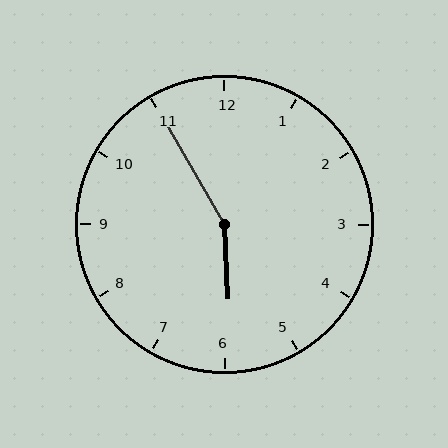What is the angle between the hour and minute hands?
Approximately 152 degrees.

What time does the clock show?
5:55.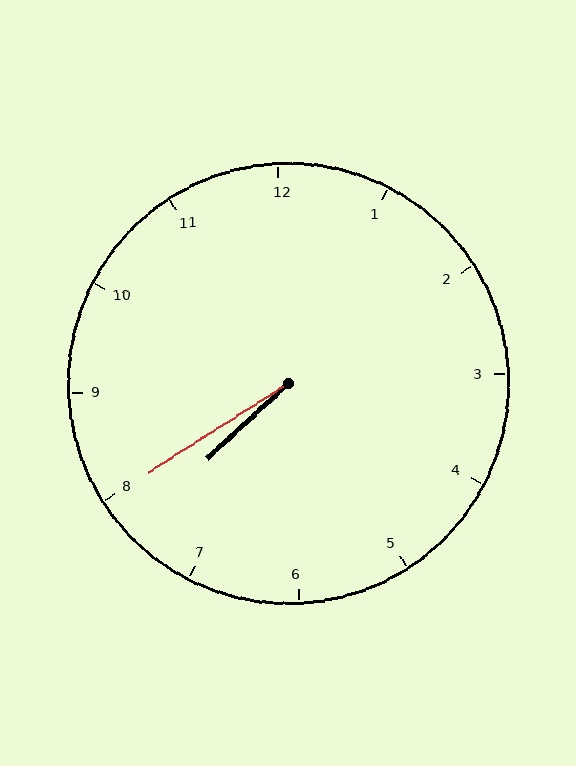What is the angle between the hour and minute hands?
Approximately 10 degrees.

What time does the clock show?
7:40.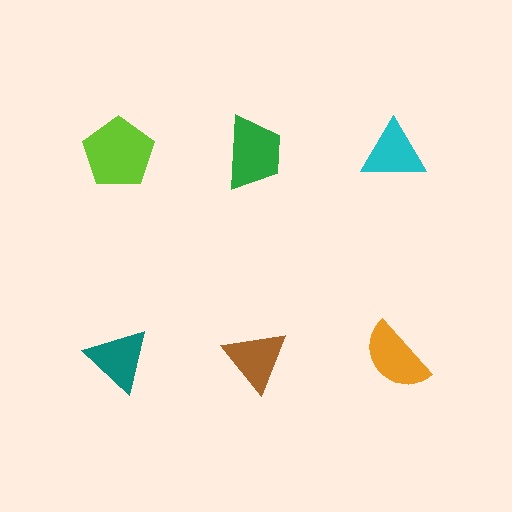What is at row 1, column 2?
A green trapezoid.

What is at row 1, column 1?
A lime pentagon.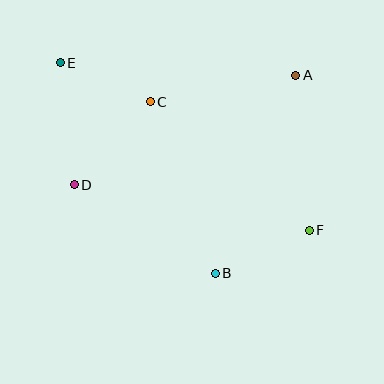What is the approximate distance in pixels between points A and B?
The distance between A and B is approximately 214 pixels.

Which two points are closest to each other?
Points C and E are closest to each other.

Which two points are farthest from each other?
Points E and F are farthest from each other.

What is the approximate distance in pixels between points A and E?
The distance between A and E is approximately 236 pixels.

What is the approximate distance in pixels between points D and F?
The distance between D and F is approximately 240 pixels.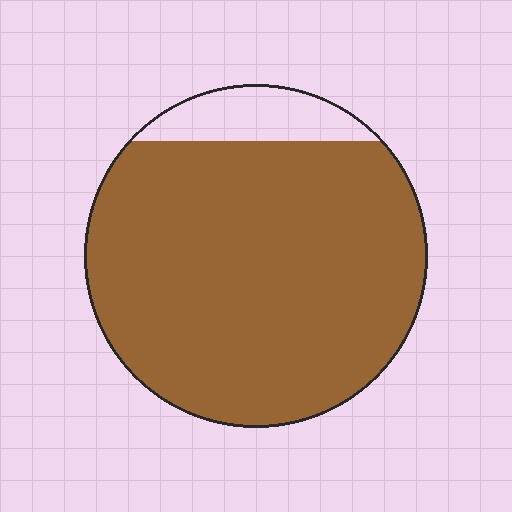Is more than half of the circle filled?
Yes.